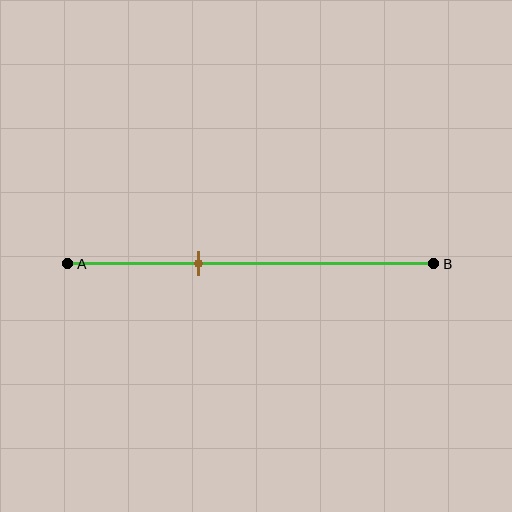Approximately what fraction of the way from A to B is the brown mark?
The brown mark is approximately 35% of the way from A to B.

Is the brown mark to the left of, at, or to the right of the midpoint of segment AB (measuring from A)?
The brown mark is to the left of the midpoint of segment AB.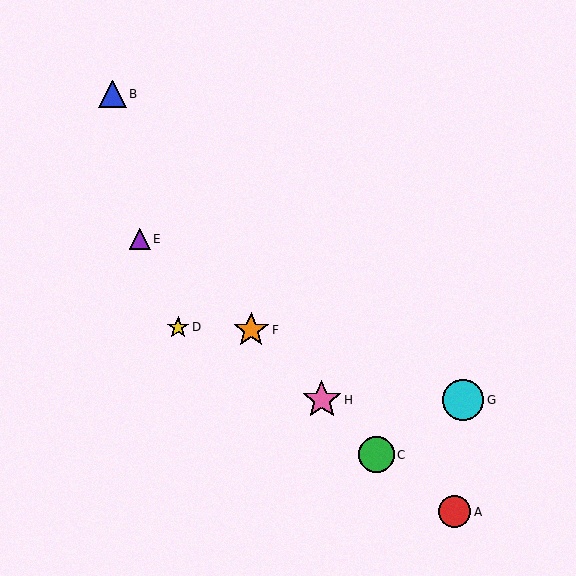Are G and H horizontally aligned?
Yes, both are at y≈400.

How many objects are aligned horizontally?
2 objects (G, H) are aligned horizontally.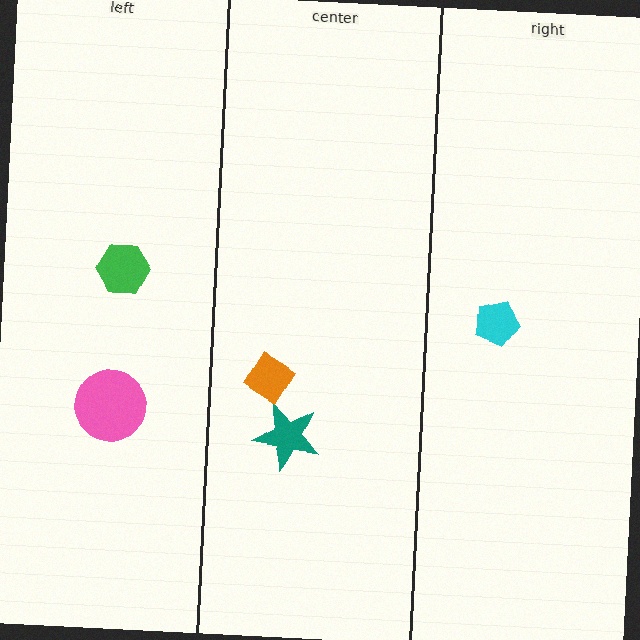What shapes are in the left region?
The pink circle, the green hexagon.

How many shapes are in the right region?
1.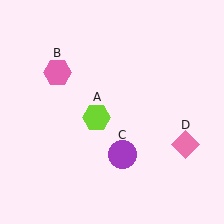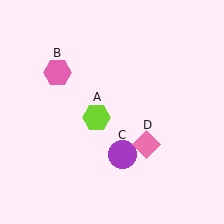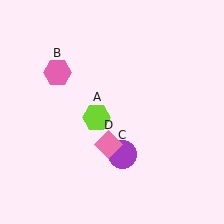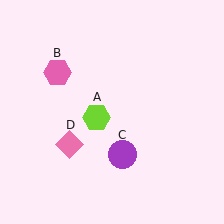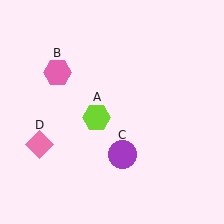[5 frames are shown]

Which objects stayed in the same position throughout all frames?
Lime hexagon (object A) and pink hexagon (object B) and purple circle (object C) remained stationary.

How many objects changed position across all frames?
1 object changed position: pink diamond (object D).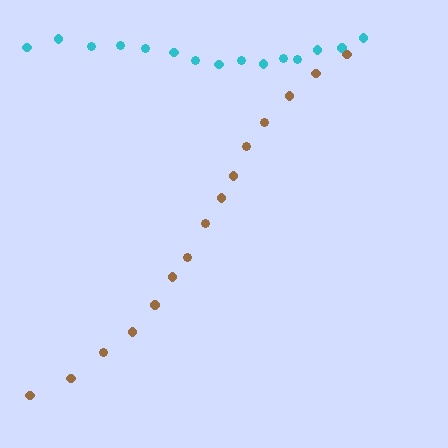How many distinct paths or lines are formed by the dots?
There are 2 distinct paths.